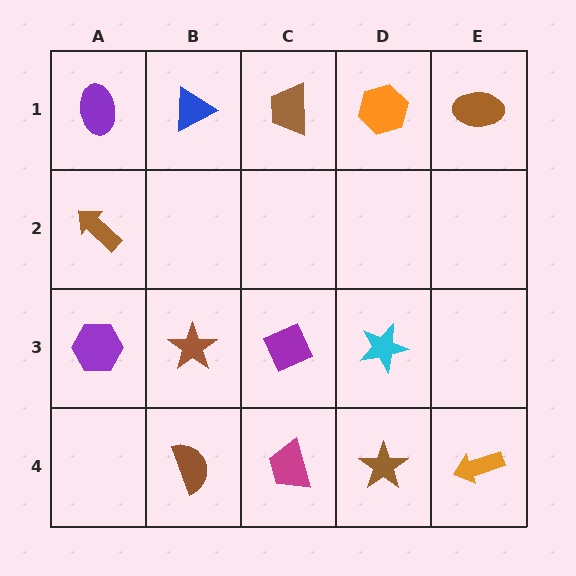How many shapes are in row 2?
1 shape.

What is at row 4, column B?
A brown semicircle.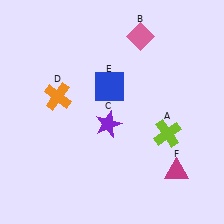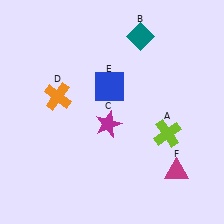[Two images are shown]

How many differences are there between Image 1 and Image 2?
There are 2 differences between the two images.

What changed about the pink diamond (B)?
In Image 1, B is pink. In Image 2, it changed to teal.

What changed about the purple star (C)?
In Image 1, C is purple. In Image 2, it changed to magenta.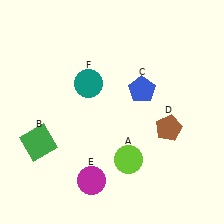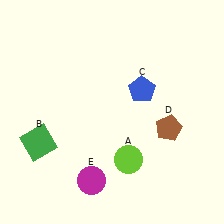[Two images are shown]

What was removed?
The teal circle (F) was removed in Image 2.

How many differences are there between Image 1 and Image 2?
There is 1 difference between the two images.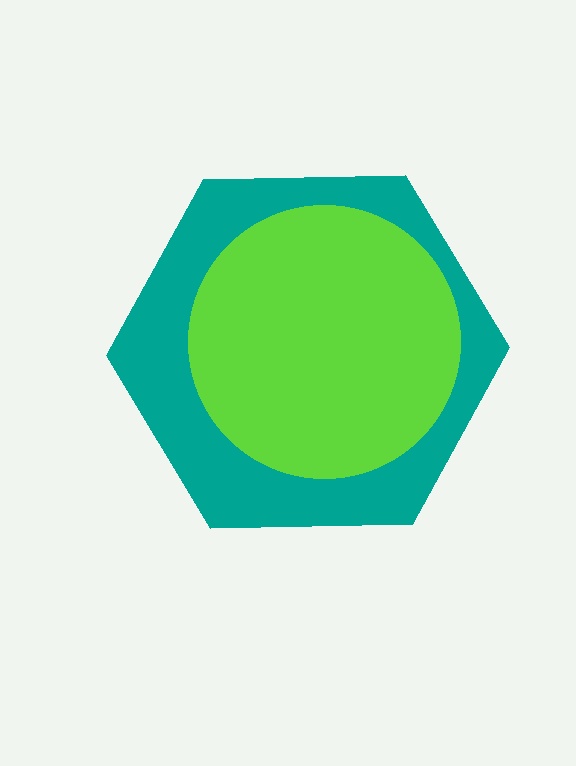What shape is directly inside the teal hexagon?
The lime circle.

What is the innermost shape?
The lime circle.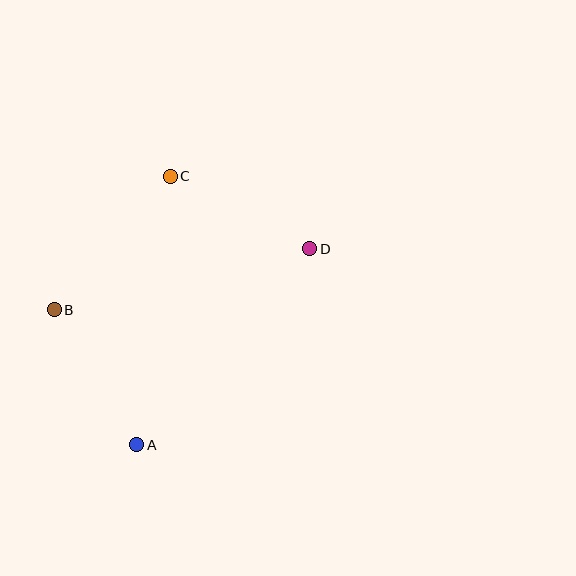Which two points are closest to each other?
Points C and D are closest to each other.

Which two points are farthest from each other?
Points A and C are farthest from each other.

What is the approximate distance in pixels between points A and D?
The distance between A and D is approximately 261 pixels.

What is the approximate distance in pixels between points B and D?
The distance between B and D is approximately 262 pixels.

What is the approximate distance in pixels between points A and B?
The distance between A and B is approximately 158 pixels.